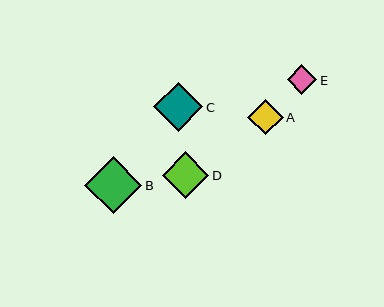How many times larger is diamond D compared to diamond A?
Diamond D is approximately 1.3 times the size of diamond A.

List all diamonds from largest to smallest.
From largest to smallest: B, C, D, A, E.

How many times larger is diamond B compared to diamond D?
Diamond B is approximately 1.2 times the size of diamond D.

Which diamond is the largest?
Diamond B is the largest with a size of approximately 57 pixels.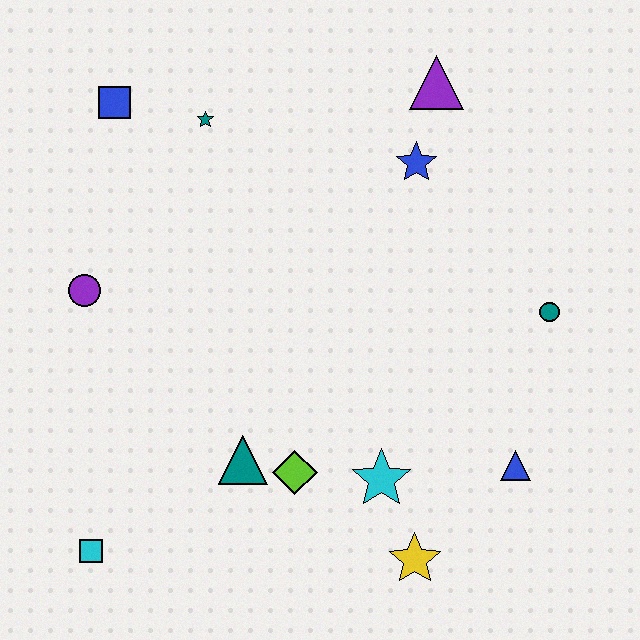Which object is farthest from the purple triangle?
The cyan square is farthest from the purple triangle.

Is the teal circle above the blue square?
No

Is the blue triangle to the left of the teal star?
No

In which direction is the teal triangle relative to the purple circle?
The teal triangle is below the purple circle.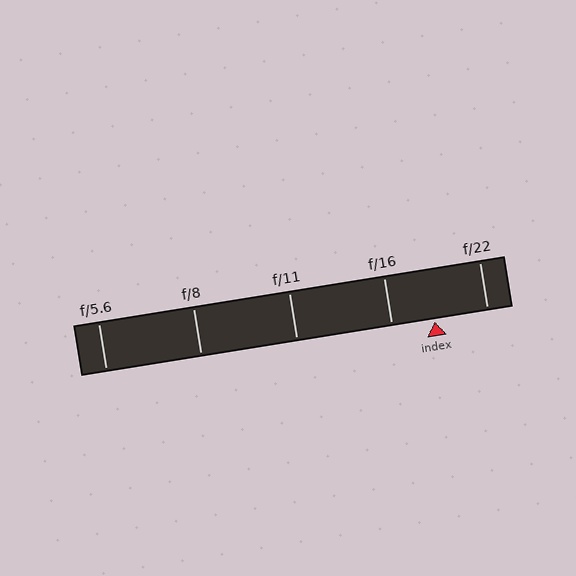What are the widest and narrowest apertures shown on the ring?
The widest aperture shown is f/5.6 and the narrowest is f/22.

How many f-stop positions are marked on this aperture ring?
There are 5 f-stop positions marked.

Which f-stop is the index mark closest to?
The index mark is closest to f/16.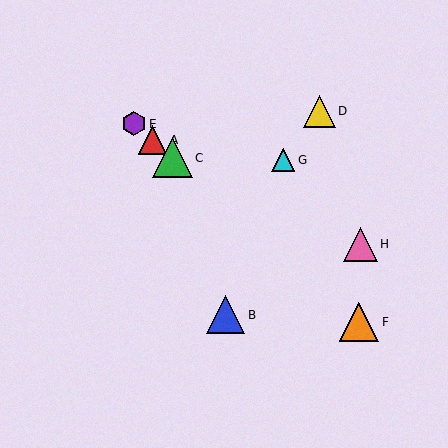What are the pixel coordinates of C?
Object C is at (172, 158).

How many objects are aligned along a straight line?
4 objects (A, C, E, F) are aligned along a straight line.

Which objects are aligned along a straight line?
Objects A, C, E, F are aligned along a straight line.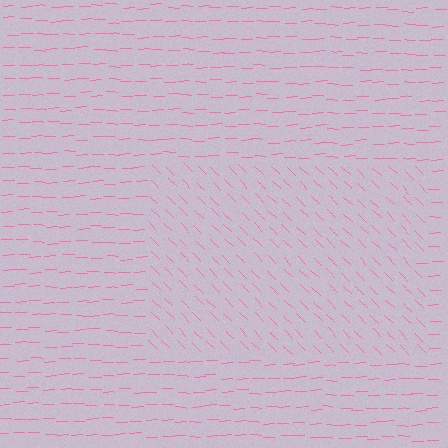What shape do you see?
I see a rectangle.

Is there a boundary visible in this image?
Yes, there is a texture boundary formed by a change in line orientation.